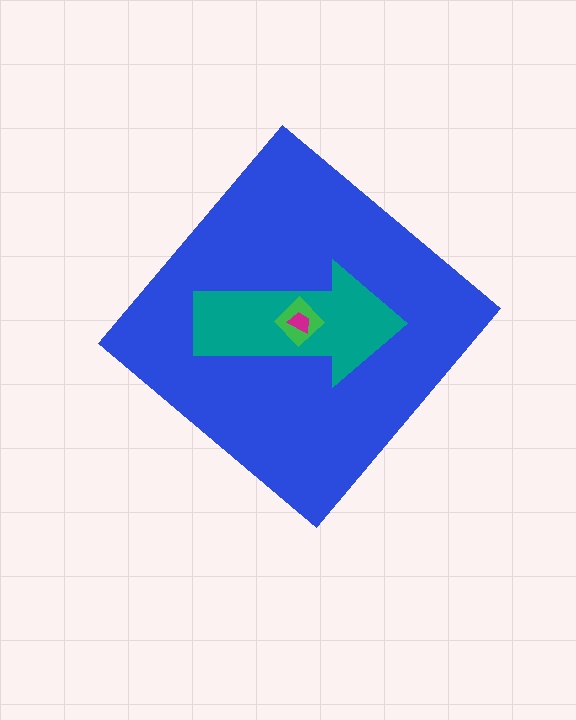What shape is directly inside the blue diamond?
The teal arrow.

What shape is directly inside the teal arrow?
The green diamond.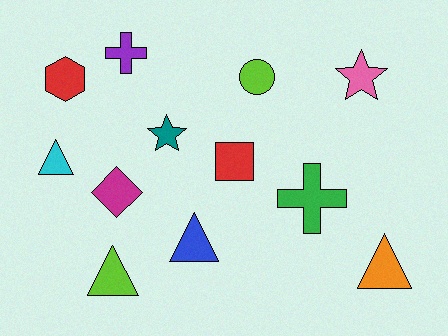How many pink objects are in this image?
There is 1 pink object.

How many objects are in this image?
There are 12 objects.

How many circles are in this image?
There is 1 circle.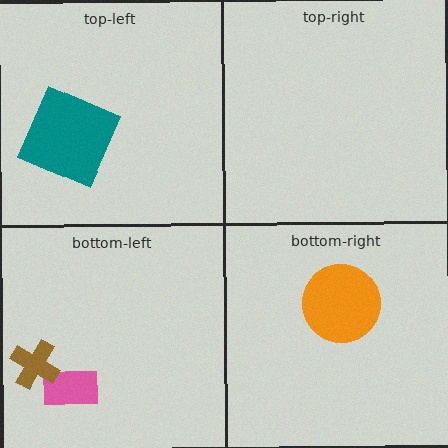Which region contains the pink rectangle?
The bottom-left region.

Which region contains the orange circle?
The bottom-right region.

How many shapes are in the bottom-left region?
2.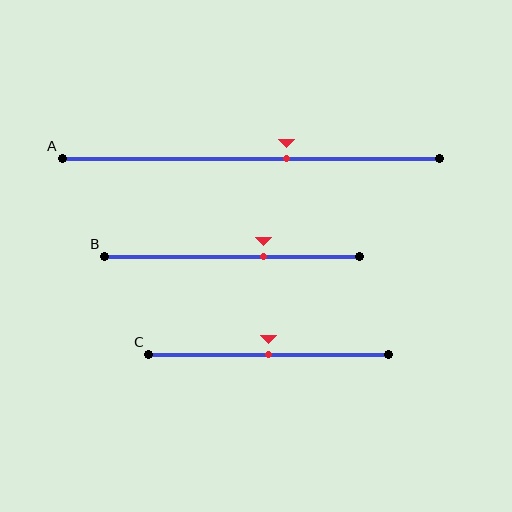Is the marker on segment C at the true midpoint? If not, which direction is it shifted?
Yes, the marker on segment C is at the true midpoint.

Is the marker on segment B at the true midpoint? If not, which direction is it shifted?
No, the marker on segment B is shifted to the right by about 12% of the segment length.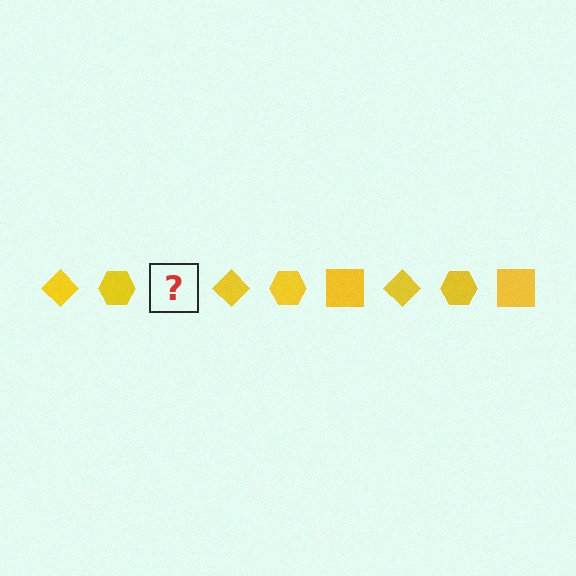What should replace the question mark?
The question mark should be replaced with a yellow square.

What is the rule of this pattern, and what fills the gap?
The rule is that the pattern cycles through diamond, hexagon, square shapes in yellow. The gap should be filled with a yellow square.